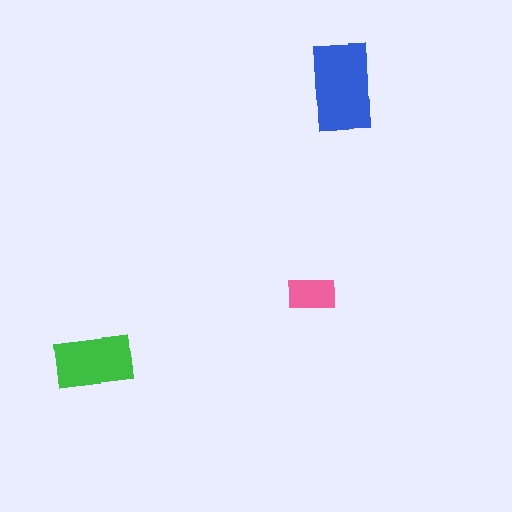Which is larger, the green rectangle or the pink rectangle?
The green one.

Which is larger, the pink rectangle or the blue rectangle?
The blue one.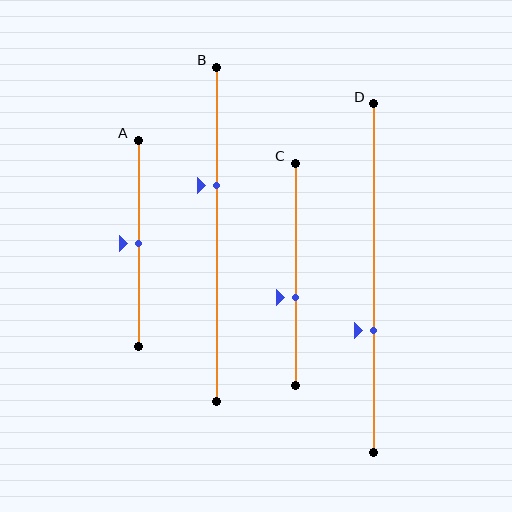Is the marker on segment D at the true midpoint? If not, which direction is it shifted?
No, the marker on segment D is shifted downward by about 15% of the segment length.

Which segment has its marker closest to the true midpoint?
Segment A has its marker closest to the true midpoint.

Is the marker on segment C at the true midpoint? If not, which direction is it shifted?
No, the marker on segment C is shifted downward by about 11% of the segment length.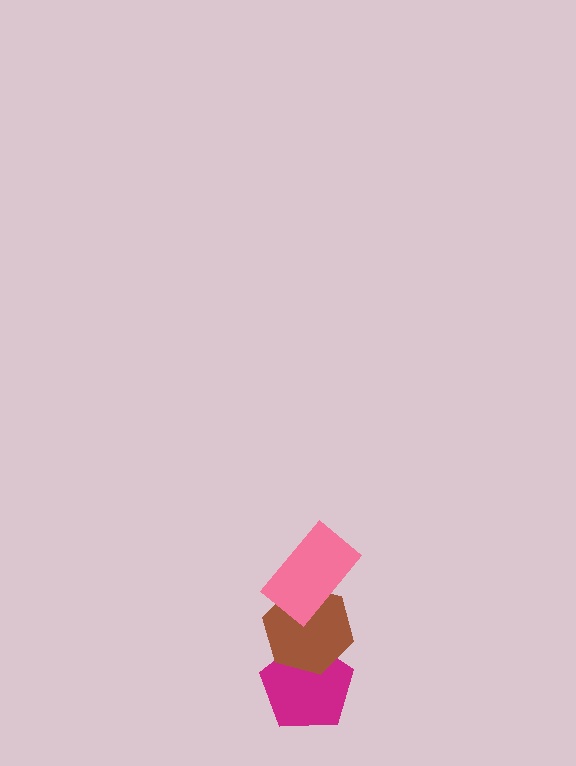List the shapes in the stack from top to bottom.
From top to bottom: the pink rectangle, the brown hexagon, the magenta pentagon.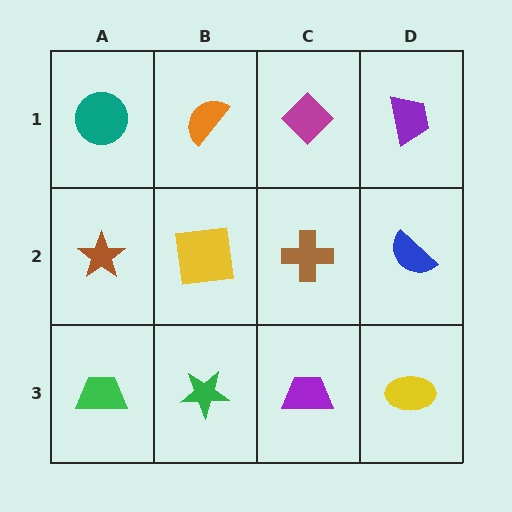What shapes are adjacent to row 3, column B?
A yellow square (row 2, column B), a green trapezoid (row 3, column A), a purple trapezoid (row 3, column C).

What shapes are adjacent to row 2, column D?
A purple trapezoid (row 1, column D), a yellow ellipse (row 3, column D), a brown cross (row 2, column C).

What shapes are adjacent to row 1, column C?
A brown cross (row 2, column C), an orange semicircle (row 1, column B), a purple trapezoid (row 1, column D).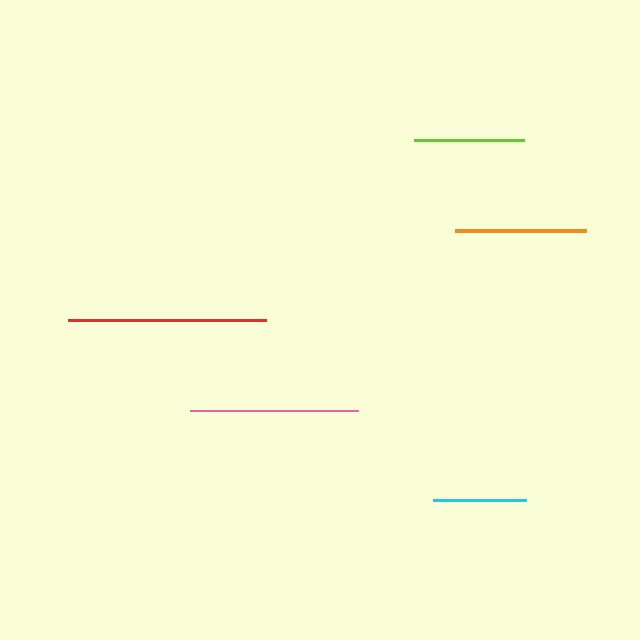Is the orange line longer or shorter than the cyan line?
The orange line is longer than the cyan line.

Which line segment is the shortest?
The cyan line is the shortest at approximately 93 pixels.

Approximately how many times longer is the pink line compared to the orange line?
The pink line is approximately 1.3 times the length of the orange line.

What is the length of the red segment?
The red segment is approximately 198 pixels long.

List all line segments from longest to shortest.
From longest to shortest: red, pink, orange, lime, cyan.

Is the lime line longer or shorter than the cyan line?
The lime line is longer than the cyan line.